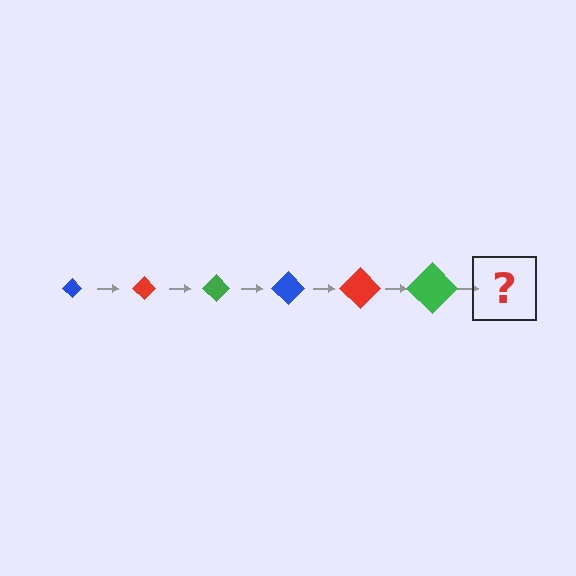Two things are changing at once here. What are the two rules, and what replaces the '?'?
The two rules are that the diamond grows larger each step and the color cycles through blue, red, and green. The '?' should be a blue diamond, larger than the previous one.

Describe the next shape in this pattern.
It should be a blue diamond, larger than the previous one.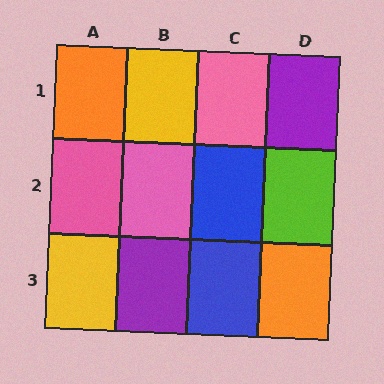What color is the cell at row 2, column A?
Pink.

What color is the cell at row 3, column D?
Orange.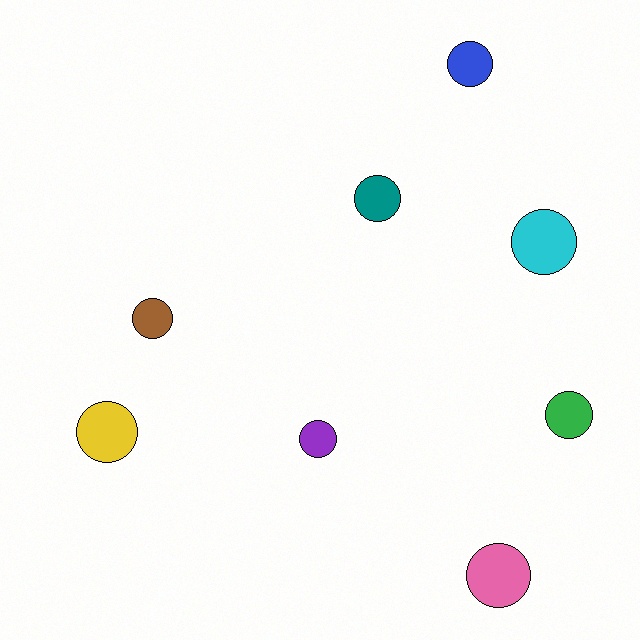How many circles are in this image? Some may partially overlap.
There are 8 circles.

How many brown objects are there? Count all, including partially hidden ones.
There is 1 brown object.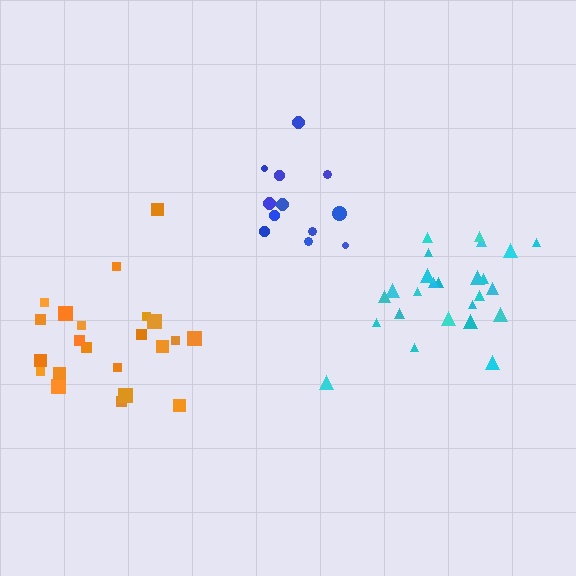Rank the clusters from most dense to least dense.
cyan, blue, orange.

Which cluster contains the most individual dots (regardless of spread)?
Cyan (25).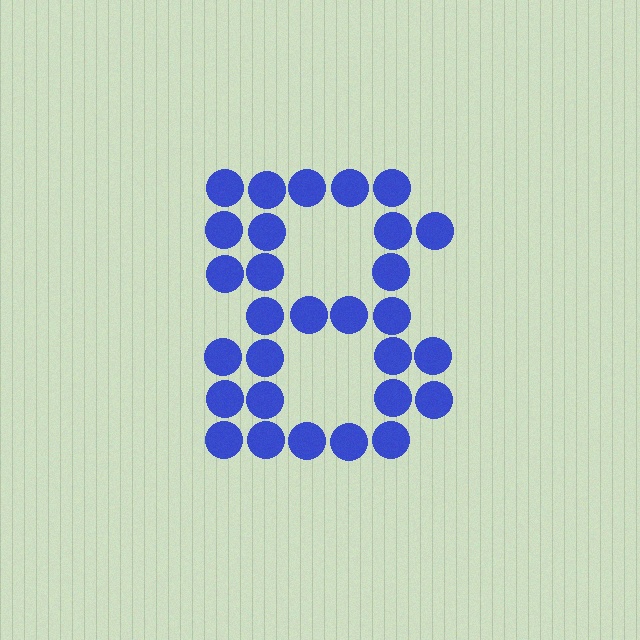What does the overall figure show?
The overall figure shows the digit 8.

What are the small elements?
The small elements are circles.